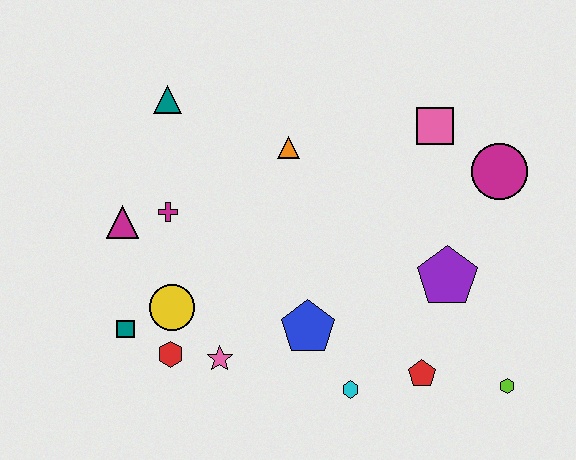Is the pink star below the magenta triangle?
Yes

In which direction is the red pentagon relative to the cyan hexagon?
The red pentagon is to the right of the cyan hexagon.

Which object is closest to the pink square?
The magenta circle is closest to the pink square.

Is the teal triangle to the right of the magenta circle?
No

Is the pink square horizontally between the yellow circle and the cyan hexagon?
No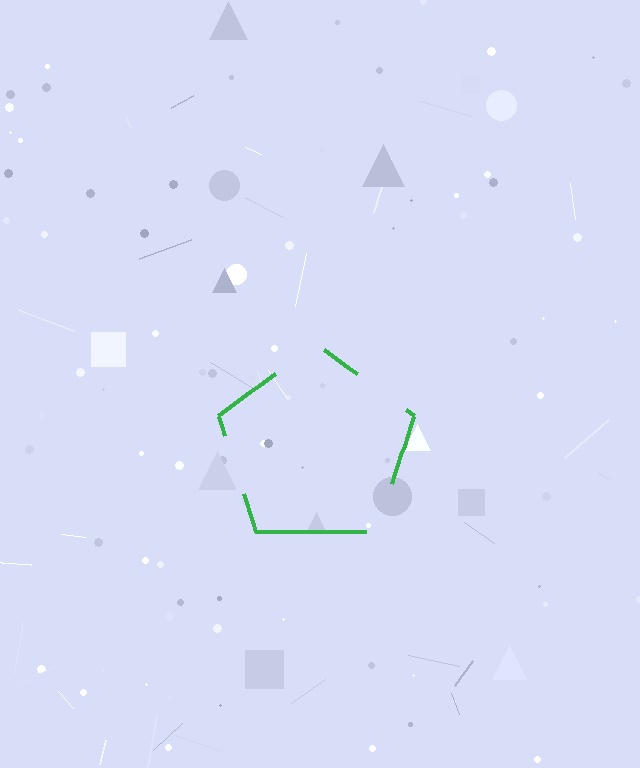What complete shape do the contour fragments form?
The contour fragments form a pentagon.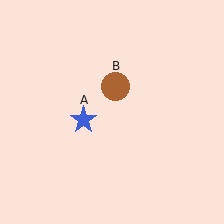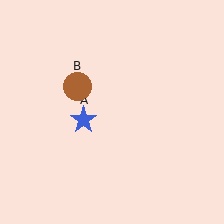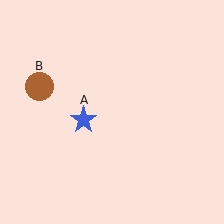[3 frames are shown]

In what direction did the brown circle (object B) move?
The brown circle (object B) moved left.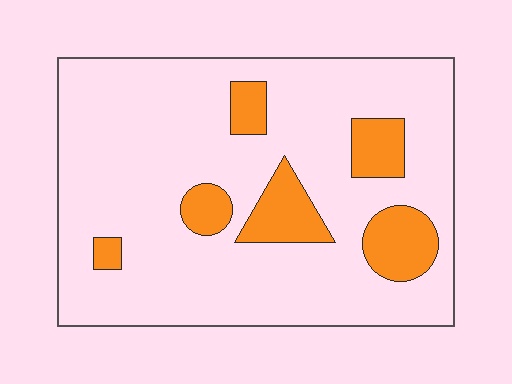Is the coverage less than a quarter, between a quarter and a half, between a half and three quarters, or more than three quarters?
Less than a quarter.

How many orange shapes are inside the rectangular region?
6.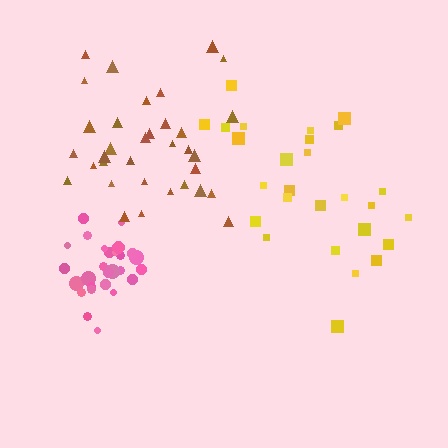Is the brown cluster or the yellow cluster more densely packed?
Brown.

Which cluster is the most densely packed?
Pink.